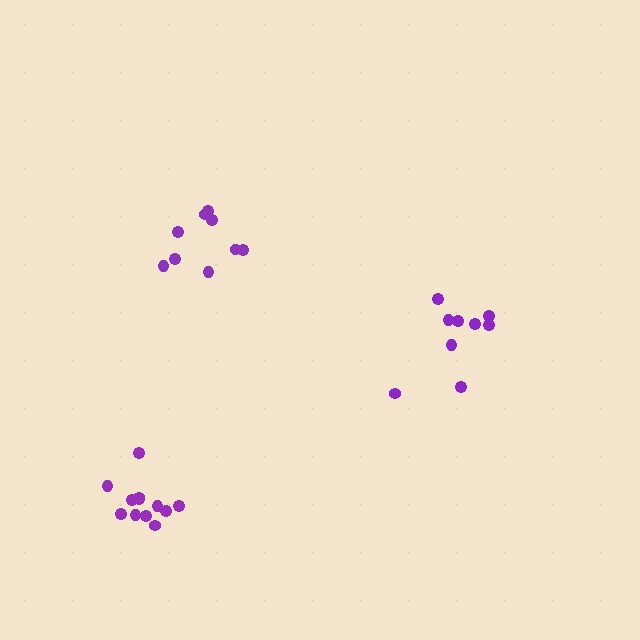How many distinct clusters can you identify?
There are 3 distinct clusters.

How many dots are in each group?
Group 1: 9 dots, Group 2: 9 dots, Group 3: 12 dots (30 total).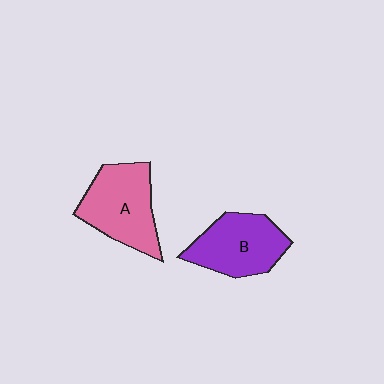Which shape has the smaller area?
Shape B (purple).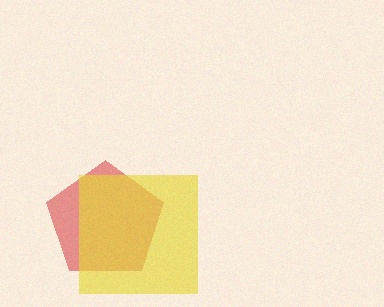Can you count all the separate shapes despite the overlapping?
Yes, there are 2 separate shapes.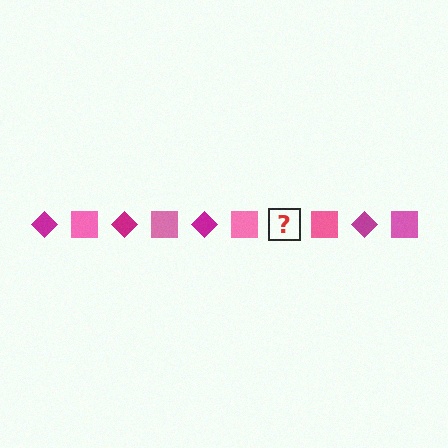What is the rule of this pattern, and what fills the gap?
The rule is that the pattern alternates between magenta diamond and pink square. The gap should be filled with a magenta diamond.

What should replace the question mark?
The question mark should be replaced with a magenta diamond.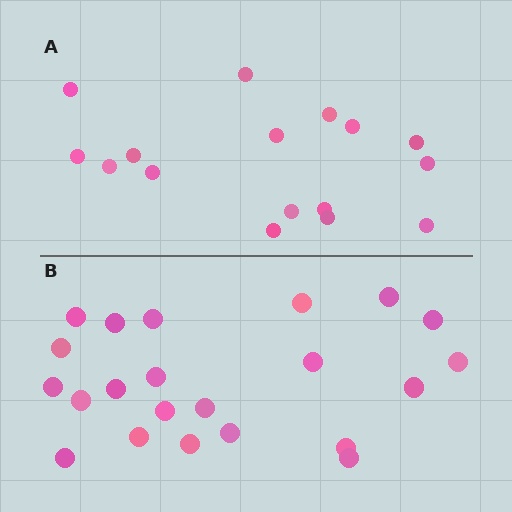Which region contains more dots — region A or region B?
Region B (the bottom region) has more dots.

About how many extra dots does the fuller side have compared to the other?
Region B has about 6 more dots than region A.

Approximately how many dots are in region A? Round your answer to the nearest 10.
About 20 dots. (The exact count is 16, which rounds to 20.)